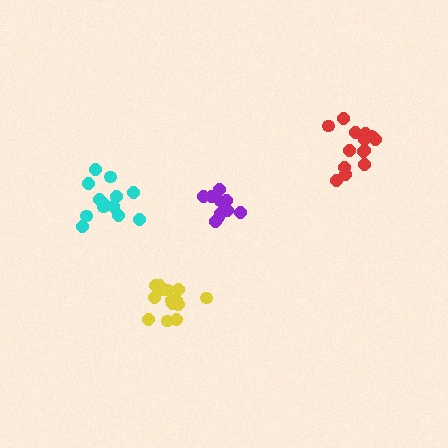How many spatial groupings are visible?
There are 4 spatial groupings.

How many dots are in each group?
Group 1: 14 dots, Group 2: 16 dots, Group 3: 11 dots, Group 4: 13 dots (54 total).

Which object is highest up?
The red cluster is topmost.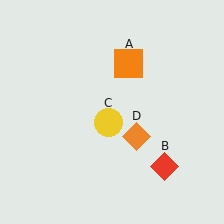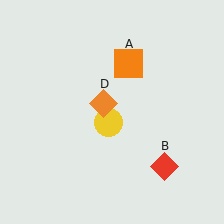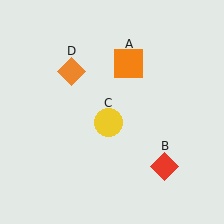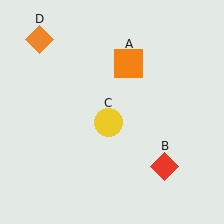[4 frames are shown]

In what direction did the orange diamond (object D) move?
The orange diamond (object D) moved up and to the left.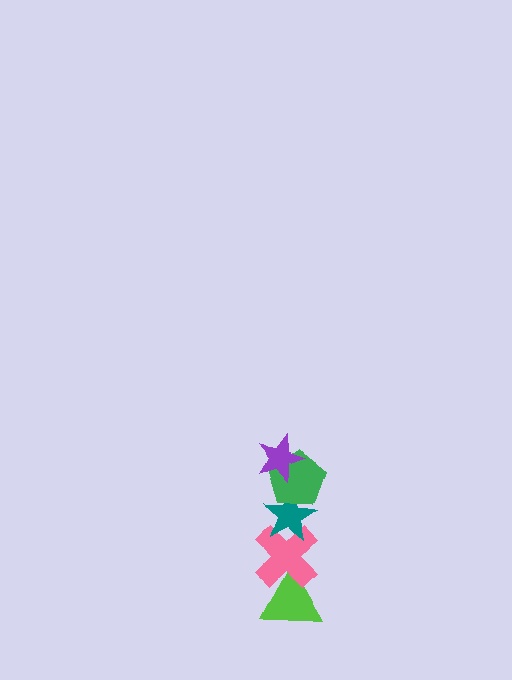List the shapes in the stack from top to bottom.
From top to bottom: the purple star, the green pentagon, the teal star, the pink cross, the lime triangle.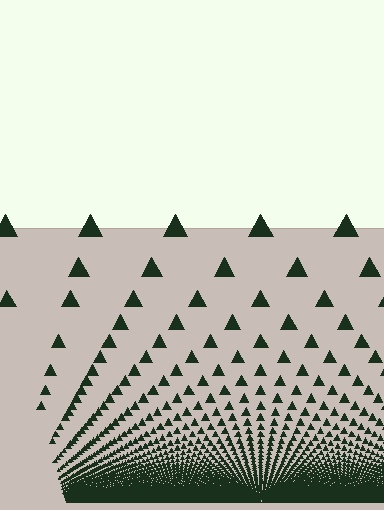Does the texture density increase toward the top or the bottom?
Density increases toward the bottom.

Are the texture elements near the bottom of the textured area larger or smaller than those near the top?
Smaller. The gradient is inverted — elements near the bottom are smaller and denser.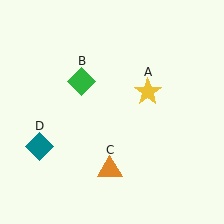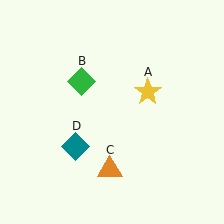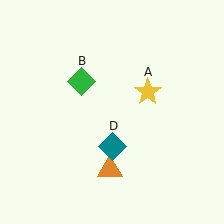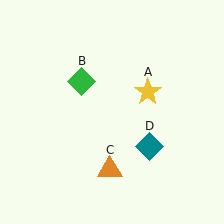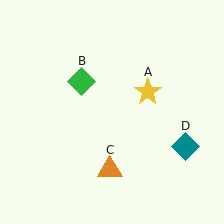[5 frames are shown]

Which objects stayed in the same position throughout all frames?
Yellow star (object A) and green diamond (object B) and orange triangle (object C) remained stationary.